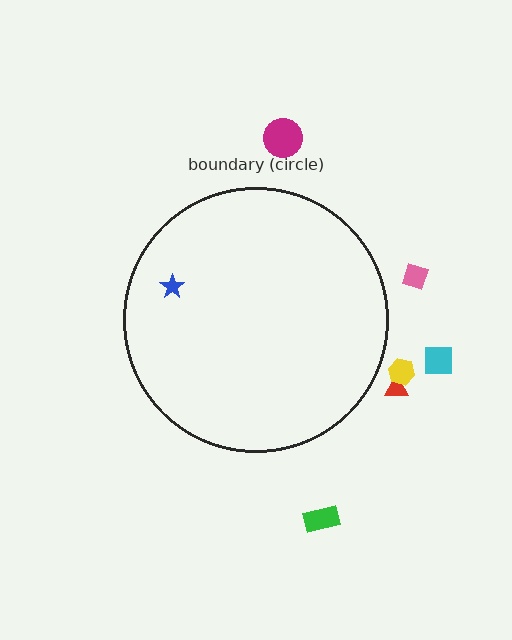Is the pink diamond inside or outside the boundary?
Outside.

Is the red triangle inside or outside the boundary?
Outside.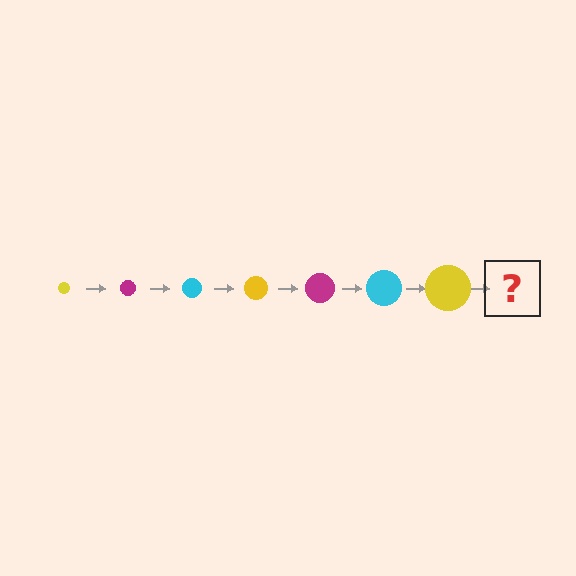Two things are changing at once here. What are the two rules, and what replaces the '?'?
The two rules are that the circle grows larger each step and the color cycles through yellow, magenta, and cyan. The '?' should be a magenta circle, larger than the previous one.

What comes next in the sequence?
The next element should be a magenta circle, larger than the previous one.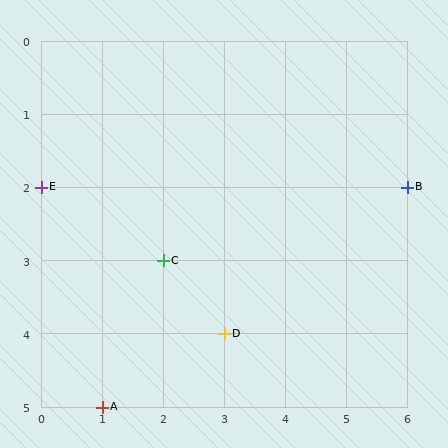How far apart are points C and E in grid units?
Points C and E are 2 columns and 1 row apart (about 2.2 grid units diagonally).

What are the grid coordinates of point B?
Point B is at grid coordinates (6, 2).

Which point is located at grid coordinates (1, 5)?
Point A is at (1, 5).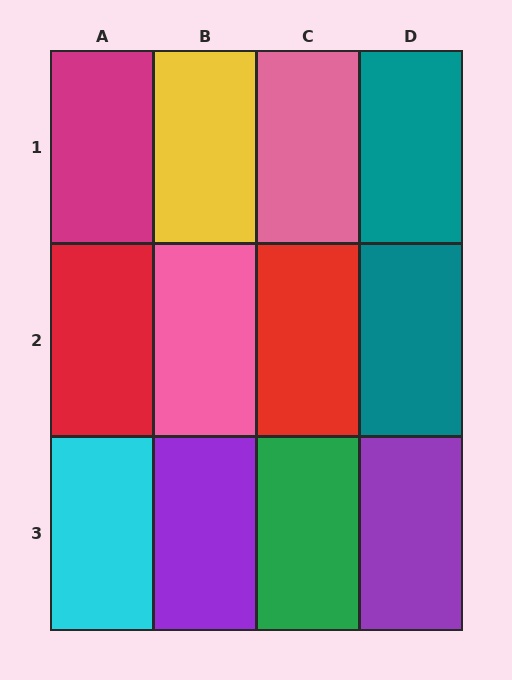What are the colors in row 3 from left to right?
Cyan, purple, green, purple.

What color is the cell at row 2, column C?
Red.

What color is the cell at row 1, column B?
Yellow.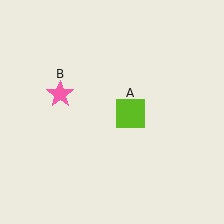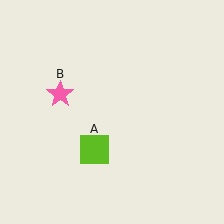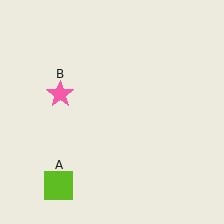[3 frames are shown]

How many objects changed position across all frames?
1 object changed position: lime square (object A).